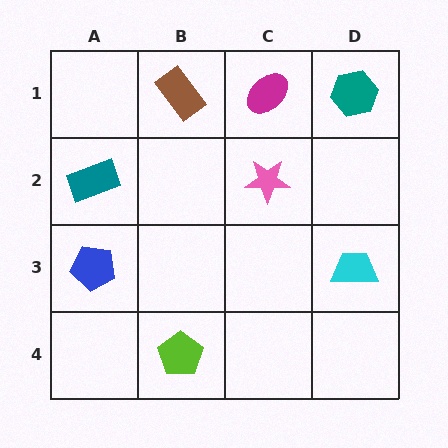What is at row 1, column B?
A brown rectangle.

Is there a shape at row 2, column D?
No, that cell is empty.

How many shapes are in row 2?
2 shapes.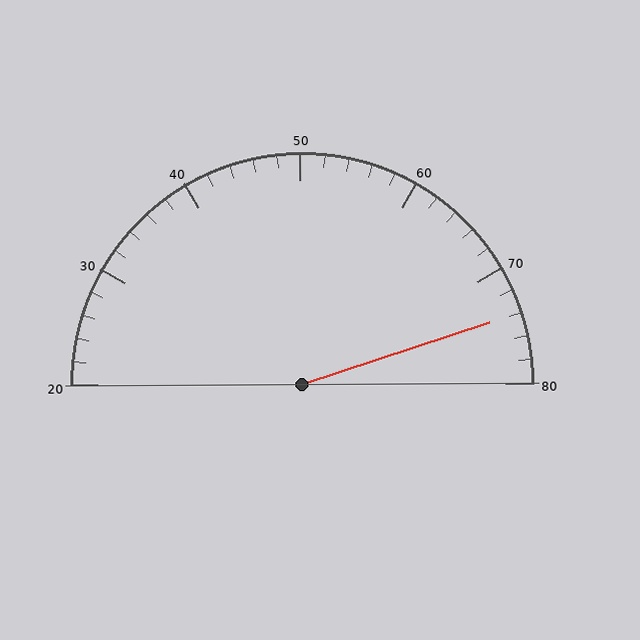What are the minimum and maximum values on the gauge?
The gauge ranges from 20 to 80.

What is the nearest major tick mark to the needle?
The nearest major tick mark is 70.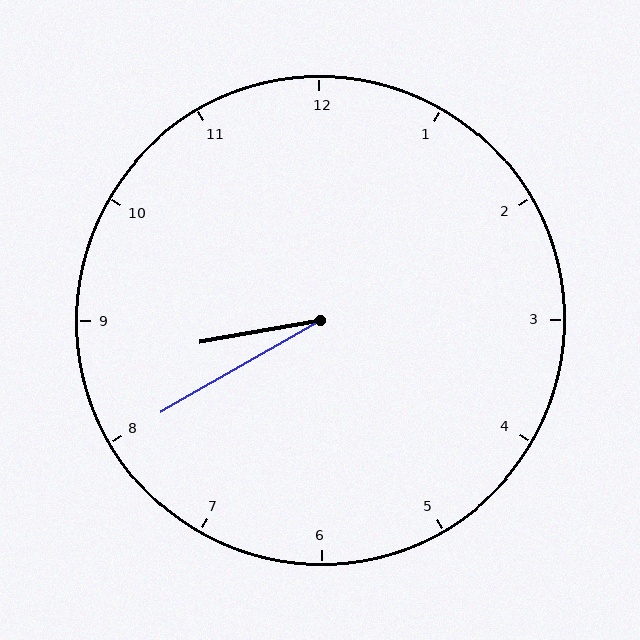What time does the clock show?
8:40.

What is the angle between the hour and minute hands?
Approximately 20 degrees.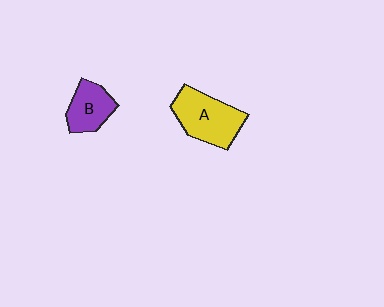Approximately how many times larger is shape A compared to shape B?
Approximately 1.5 times.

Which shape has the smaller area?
Shape B (purple).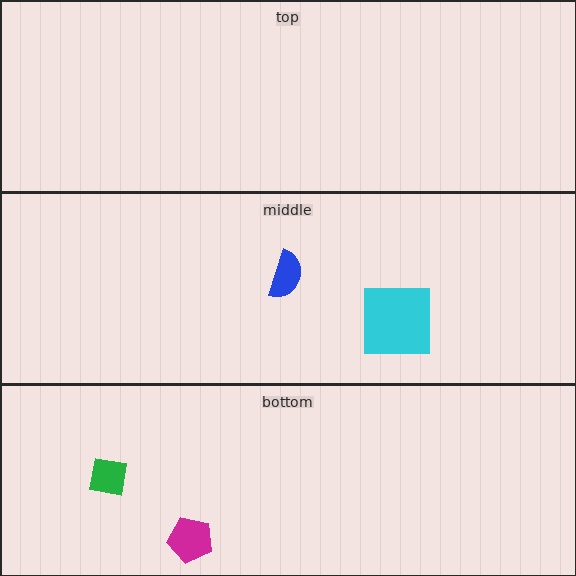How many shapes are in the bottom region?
2.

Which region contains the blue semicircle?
The middle region.